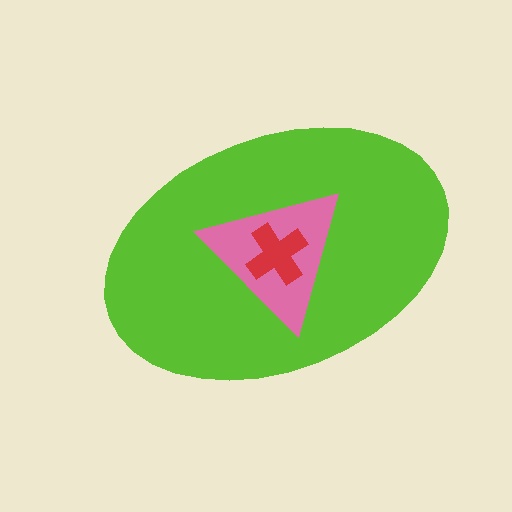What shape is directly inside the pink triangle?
The red cross.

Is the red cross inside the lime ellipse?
Yes.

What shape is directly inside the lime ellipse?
The pink triangle.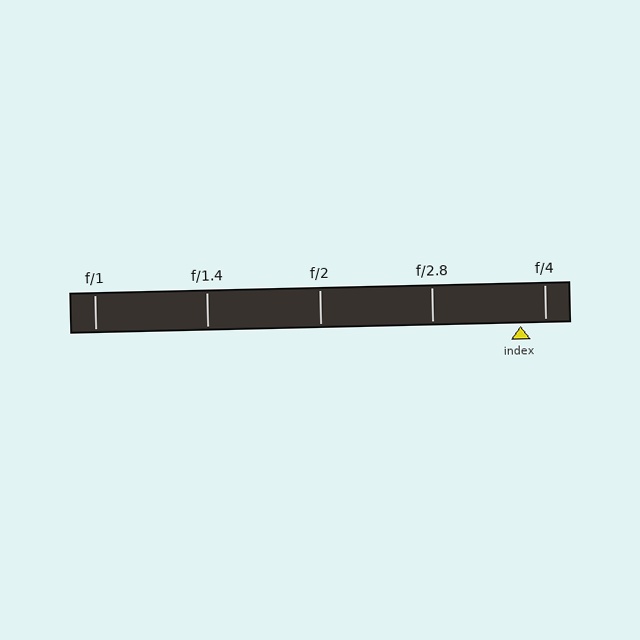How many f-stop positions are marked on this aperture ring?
There are 5 f-stop positions marked.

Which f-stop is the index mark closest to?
The index mark is closest to f/4.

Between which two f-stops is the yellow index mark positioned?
The index mark is between f/2.8 and f/4.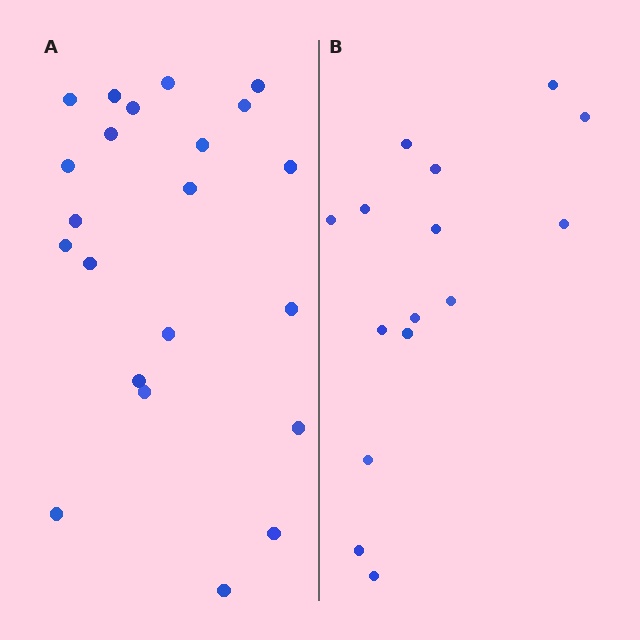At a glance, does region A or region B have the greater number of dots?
Region A (the left region) has more dots.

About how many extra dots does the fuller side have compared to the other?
Region A has roughly 8 or so more dots than region B.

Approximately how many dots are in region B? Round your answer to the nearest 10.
About 20 dots. (The exact count is 15, which rounds to 20.)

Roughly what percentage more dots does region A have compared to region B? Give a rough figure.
About 45% more.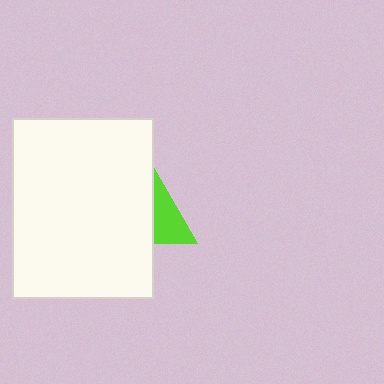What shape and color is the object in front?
The object in front is a white rectangle.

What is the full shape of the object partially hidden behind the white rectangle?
The partially hidden object is a lime triangle.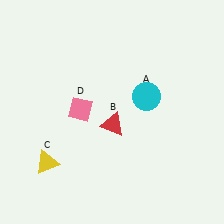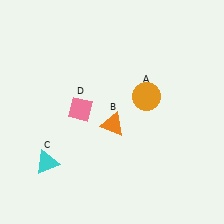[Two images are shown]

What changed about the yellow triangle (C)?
In Image 1, C is yellow. In Image 2, it changed to cyan.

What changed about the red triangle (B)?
In Image 1, B is red. In Image 2, it changed to orange.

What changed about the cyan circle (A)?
In Image 1, A is cyan. In Image 2, it changed to orange.